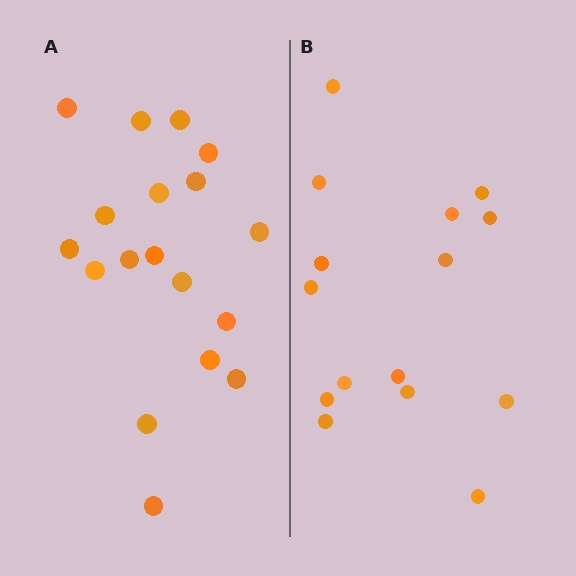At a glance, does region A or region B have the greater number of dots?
Region A (the left region) has more dots.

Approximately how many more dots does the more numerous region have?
Region A has just a few more — roughly 2 or 3 more dots than region B.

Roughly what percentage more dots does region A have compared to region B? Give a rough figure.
About 20% more.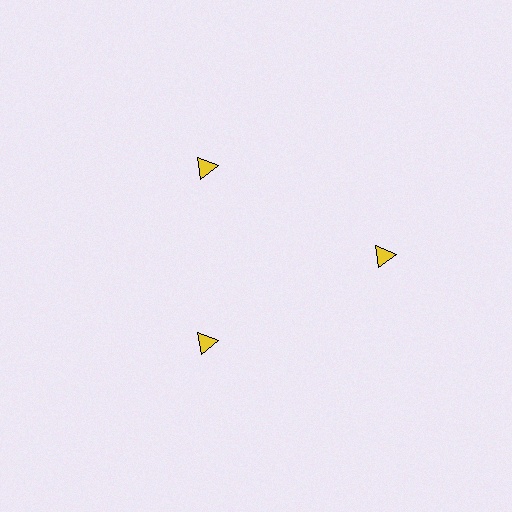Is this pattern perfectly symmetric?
No. The 3 yellow triangles are arranged in a ring, but one element near the 3 o'clock position is pushed outward from the center, breaking the 3-fold rotational symmetry.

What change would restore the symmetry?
The symmetry would be restored by moving it inward, back onto the ring so that all 3 triangles sit at equal angles and equal distance from the center.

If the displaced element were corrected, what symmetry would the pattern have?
It would have 3-fold rotational symmetry — the pattern would map onto itself every 120 degrees.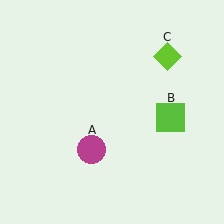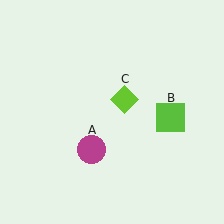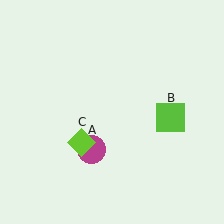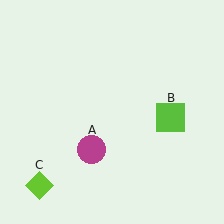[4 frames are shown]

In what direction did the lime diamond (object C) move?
The lime diamond (object C) moved down and to the left.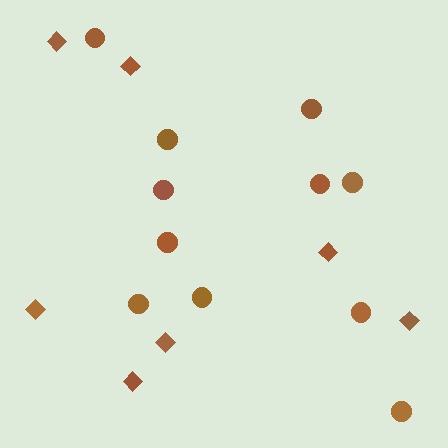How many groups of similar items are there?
There are 2 groups: one group of diamonds (7) and one group of circles (11).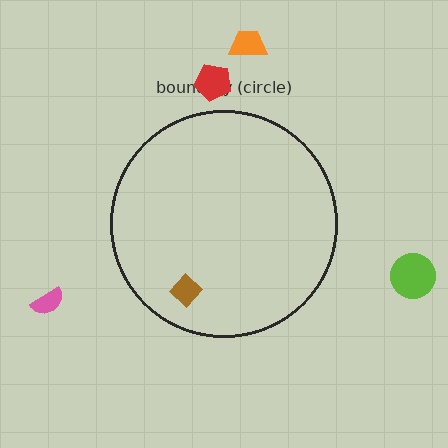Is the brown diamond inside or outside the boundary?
Inside.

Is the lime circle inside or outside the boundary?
Outside.